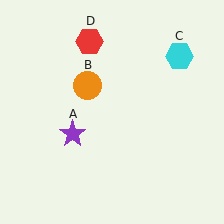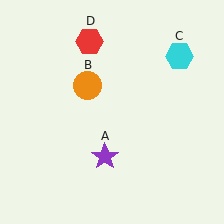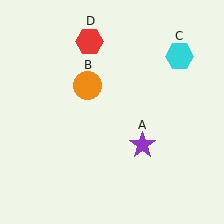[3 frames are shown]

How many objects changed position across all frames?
1 object changed position: purple star (object A).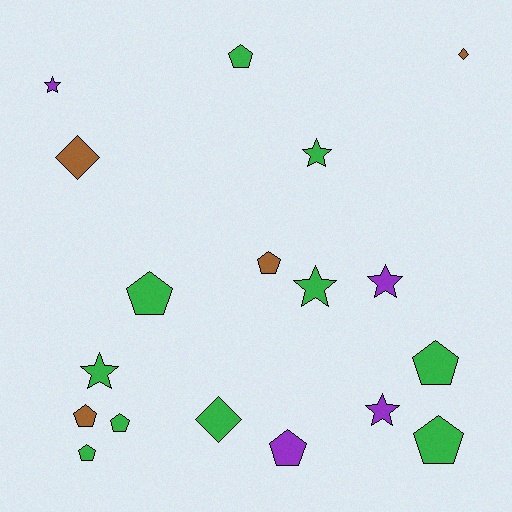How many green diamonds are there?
There is 1 green diamond.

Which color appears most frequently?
Green, with 10 objects.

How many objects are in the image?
There are 18 objects.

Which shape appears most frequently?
Pentagon, with 9 objects.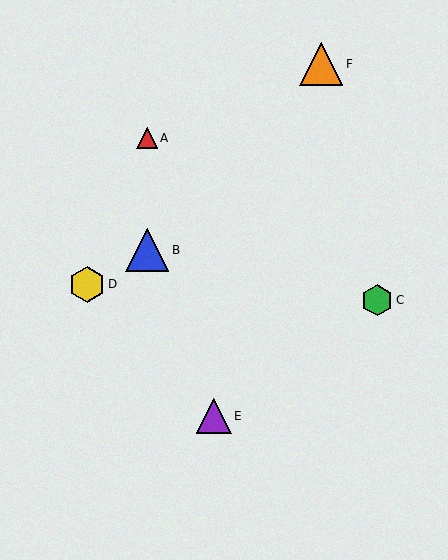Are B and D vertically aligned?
No, B is at x≈147 and D is at x≈87.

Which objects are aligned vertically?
Objects A, B are aligned vertically.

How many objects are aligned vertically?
2 objects (A, B) are aligned vertically.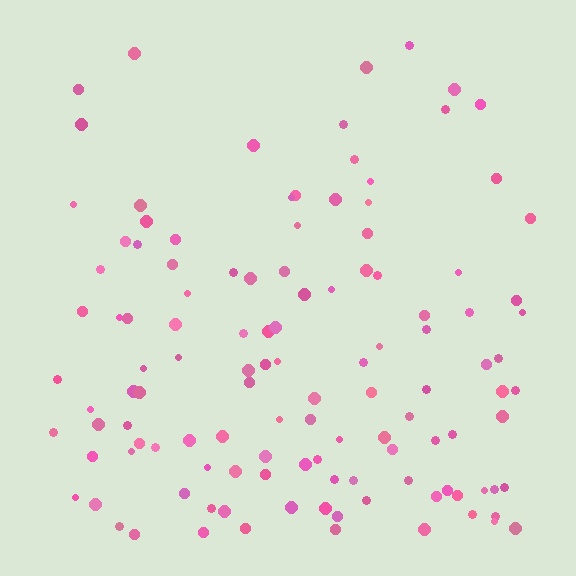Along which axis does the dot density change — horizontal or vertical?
Vertical.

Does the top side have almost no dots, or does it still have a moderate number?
Still a moderate number, just noticeably fewer than the bottom.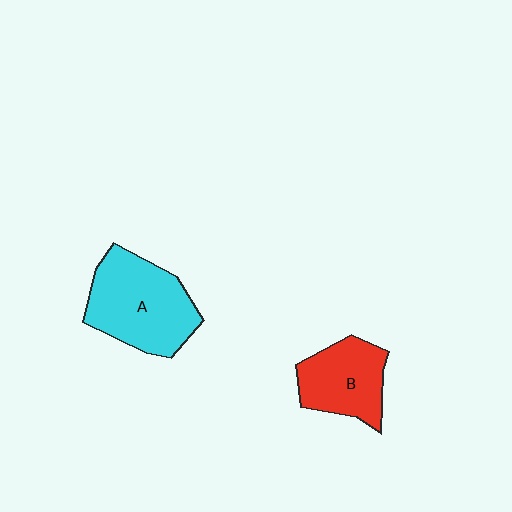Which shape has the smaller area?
Shape B (red).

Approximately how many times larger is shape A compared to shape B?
Approximately 1.4 times.